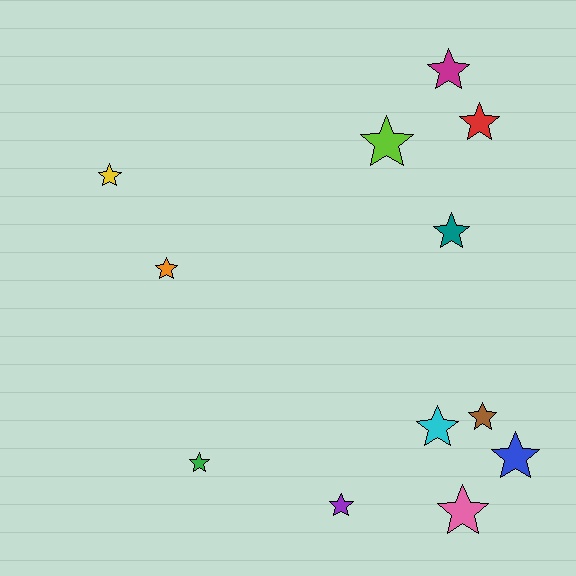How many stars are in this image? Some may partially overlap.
There are 12 stars.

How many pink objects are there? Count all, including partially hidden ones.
There is 1 pink object.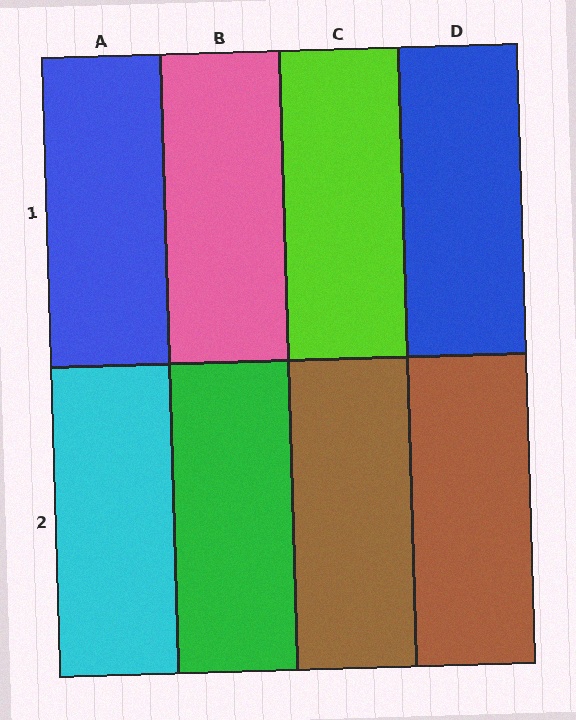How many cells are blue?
2 cells are blue.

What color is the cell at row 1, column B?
Pink.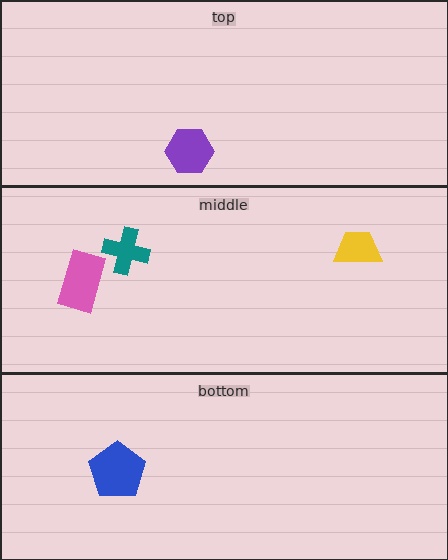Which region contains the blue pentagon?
The bottom region.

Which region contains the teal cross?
The middle region.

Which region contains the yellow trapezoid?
The middle region.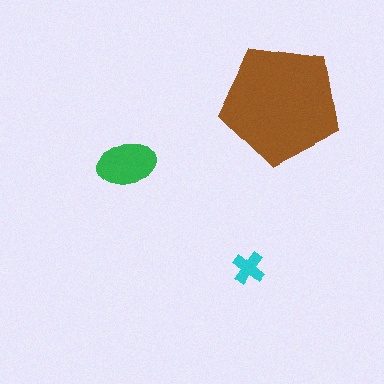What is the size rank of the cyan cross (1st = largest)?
3rd.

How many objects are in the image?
There are 3 objects in the image.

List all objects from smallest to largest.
The cyan cross, the green ellipse, the brown pentagon.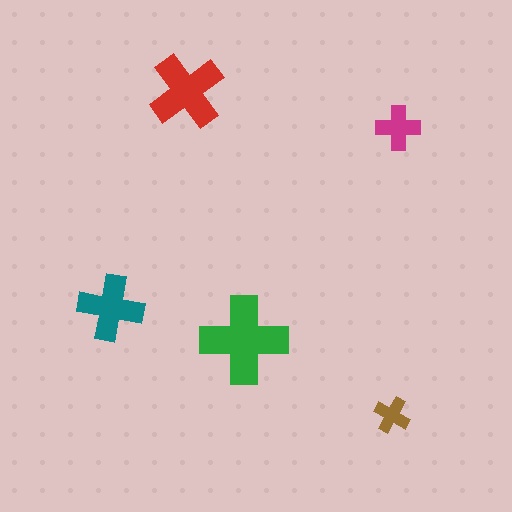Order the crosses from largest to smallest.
the green one, the red one, the teal one, the magenta one, the brown one.